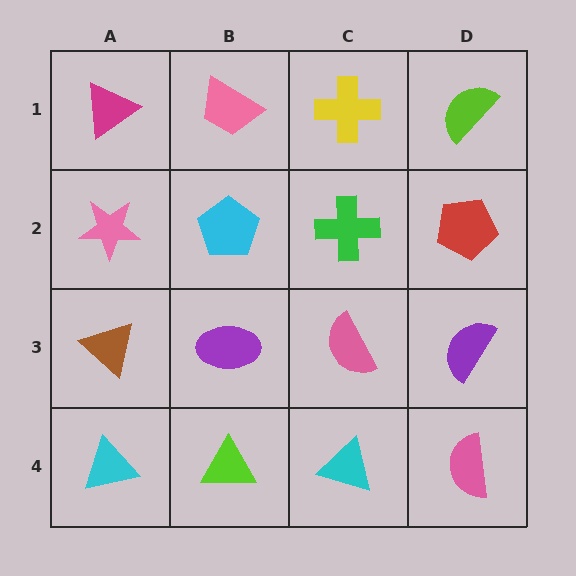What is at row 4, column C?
A cyan triangle.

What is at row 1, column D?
A lime semicircle.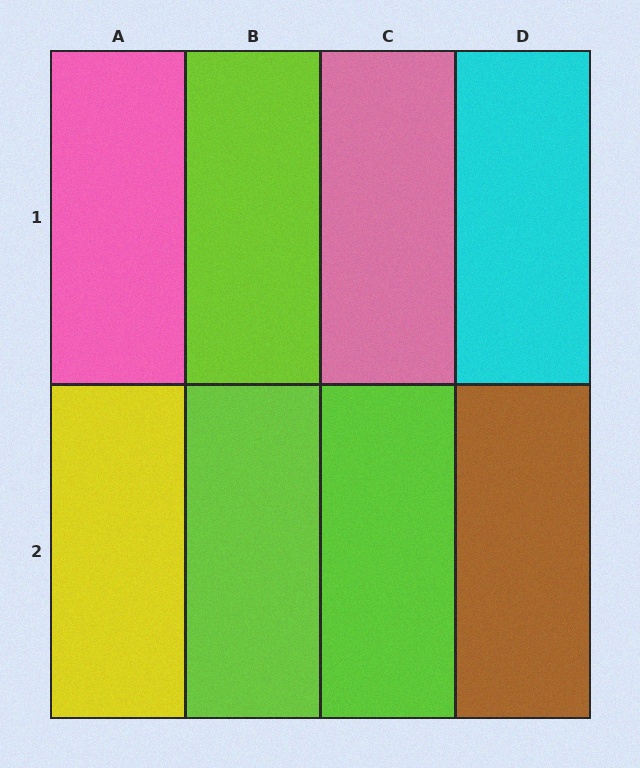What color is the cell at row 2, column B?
Lime.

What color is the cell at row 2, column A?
Yellow.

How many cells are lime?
3 cells are lime.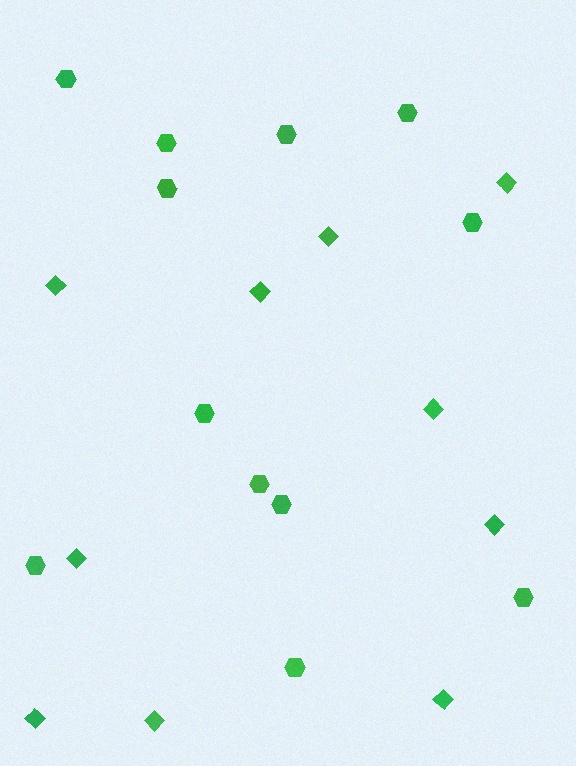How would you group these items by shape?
There are 2 groups: one group of diamonds (10) and one group of hexagons (12).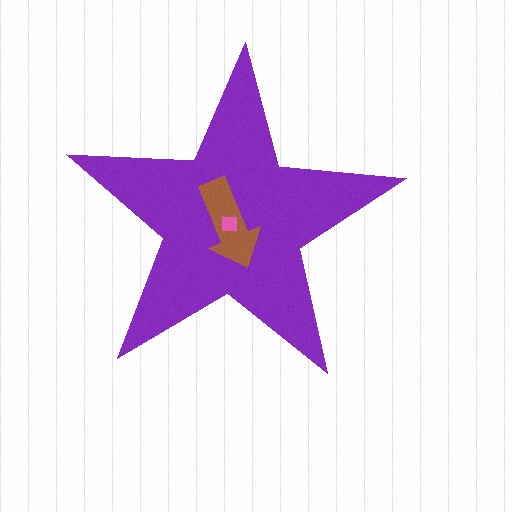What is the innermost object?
The pink square.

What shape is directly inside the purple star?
The brown arrow.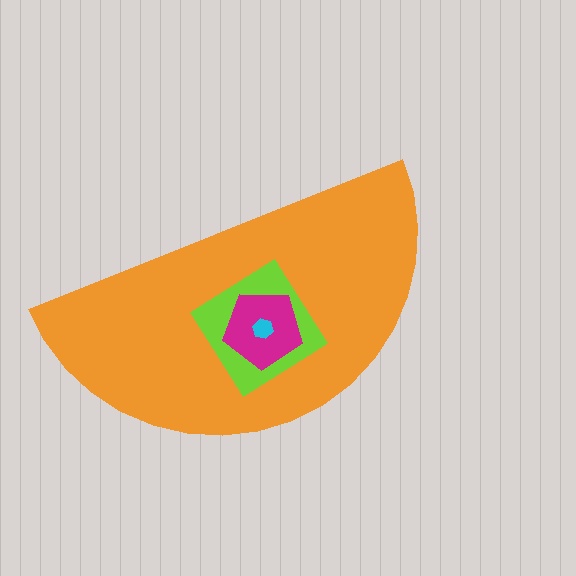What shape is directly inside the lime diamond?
The magenta pentagon.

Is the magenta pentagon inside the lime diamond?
Yes.